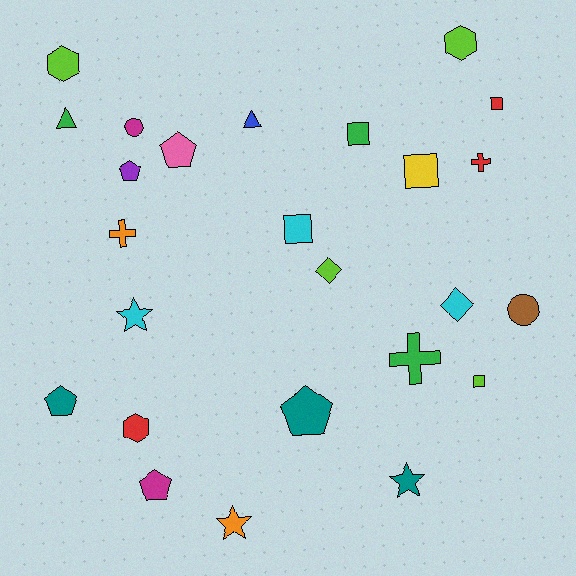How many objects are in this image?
There are 25 objects.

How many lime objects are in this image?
There are 4 lime objects.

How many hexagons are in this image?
There are 3 hexagons.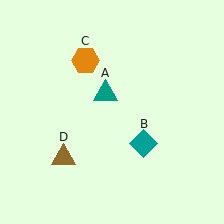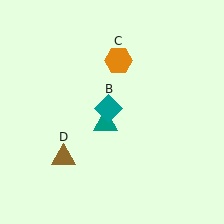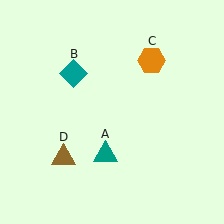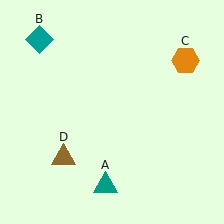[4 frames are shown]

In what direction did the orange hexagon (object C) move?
The orange hexagon (object C) moved right.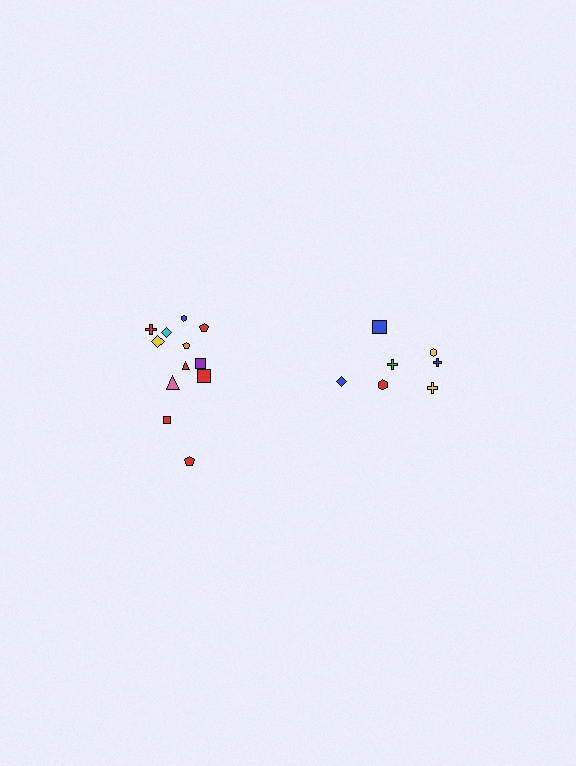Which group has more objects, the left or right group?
The left group.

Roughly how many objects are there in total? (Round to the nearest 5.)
Roughly 20 objects in total.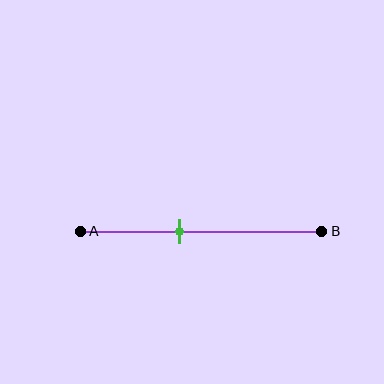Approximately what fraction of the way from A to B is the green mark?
The green mark is approximately 40% of the way from A to B.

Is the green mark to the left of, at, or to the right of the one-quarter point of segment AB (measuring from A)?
The green mark is to the right of the one-quarter point of segment AB.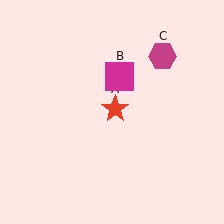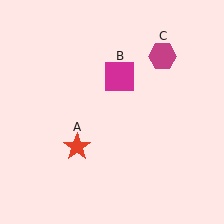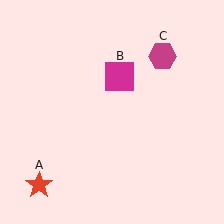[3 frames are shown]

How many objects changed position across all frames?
1 object changed position: red star (object A).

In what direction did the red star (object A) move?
The red star (object A) moved down and to the left.